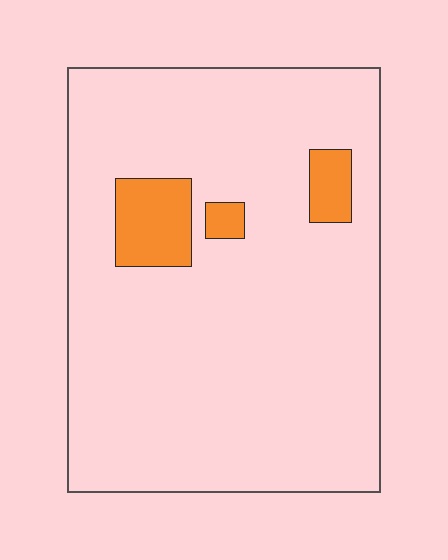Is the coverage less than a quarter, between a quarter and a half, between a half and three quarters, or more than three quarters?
Less than a quarter.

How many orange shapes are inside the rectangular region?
3.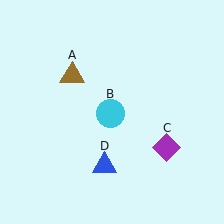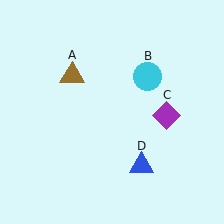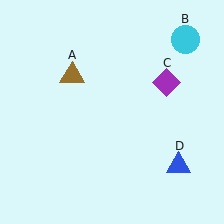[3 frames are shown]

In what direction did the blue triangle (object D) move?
The blue triangle (object D) moved right.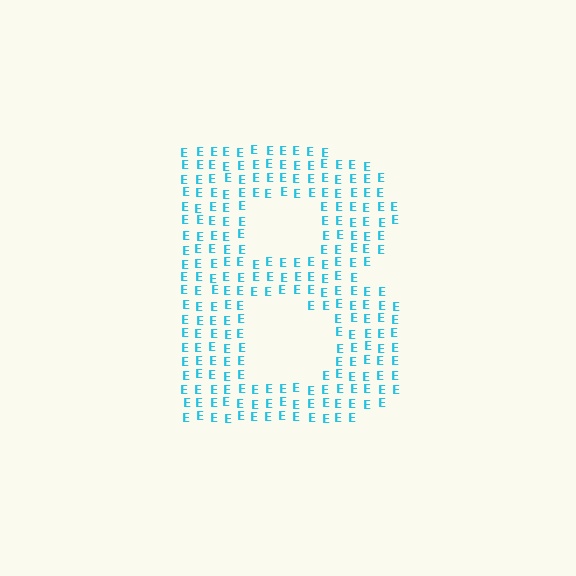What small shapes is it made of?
It is made of small letter E's.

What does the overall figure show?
The overall figure shows the letter B.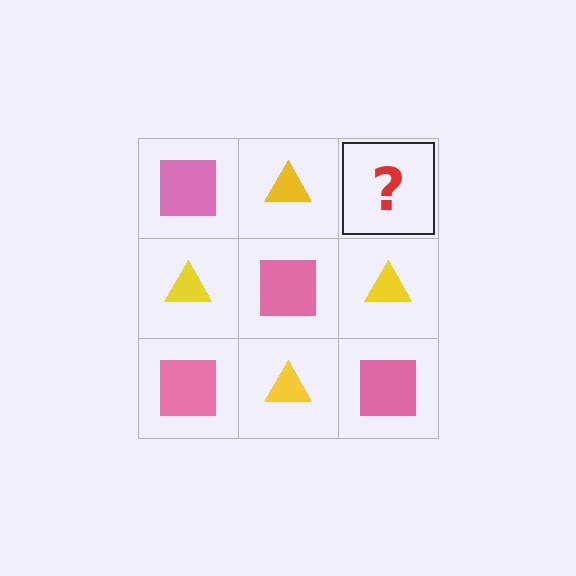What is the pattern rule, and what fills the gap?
The rule is that it alternates pink square and yellow triangle in a checkerboard pattern. The gap should be filled with a pink square.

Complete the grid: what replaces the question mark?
The question mark should be replaced with a pink square.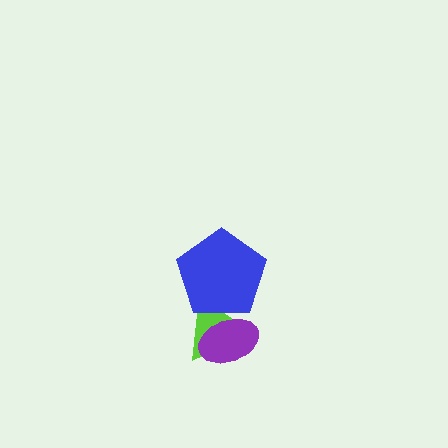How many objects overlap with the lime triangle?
2 objects overlap with the lime triangle.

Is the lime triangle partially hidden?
Yes, it is partially covered by another shape.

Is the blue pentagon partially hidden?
No, no other shape covers it.